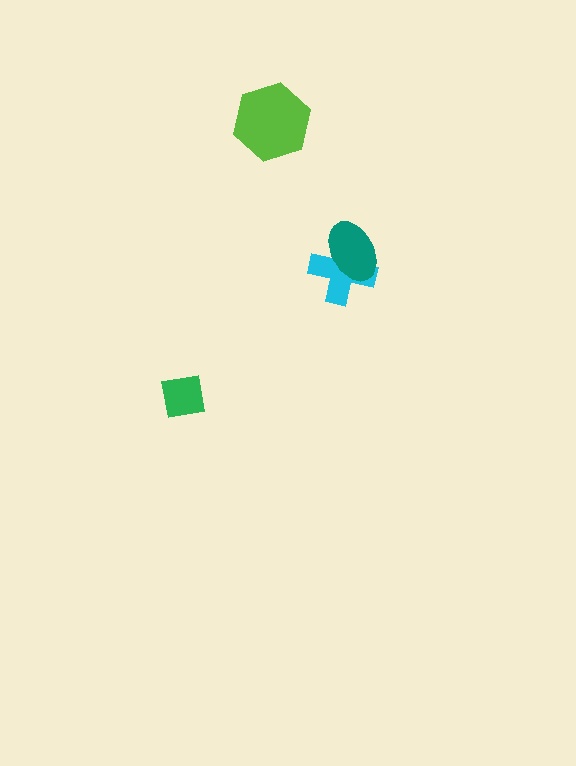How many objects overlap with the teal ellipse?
1 object overlaps with the teal ellipse.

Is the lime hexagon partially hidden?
No, no other shape covers it.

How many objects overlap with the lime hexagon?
0 objects overlap with the lime hexagon.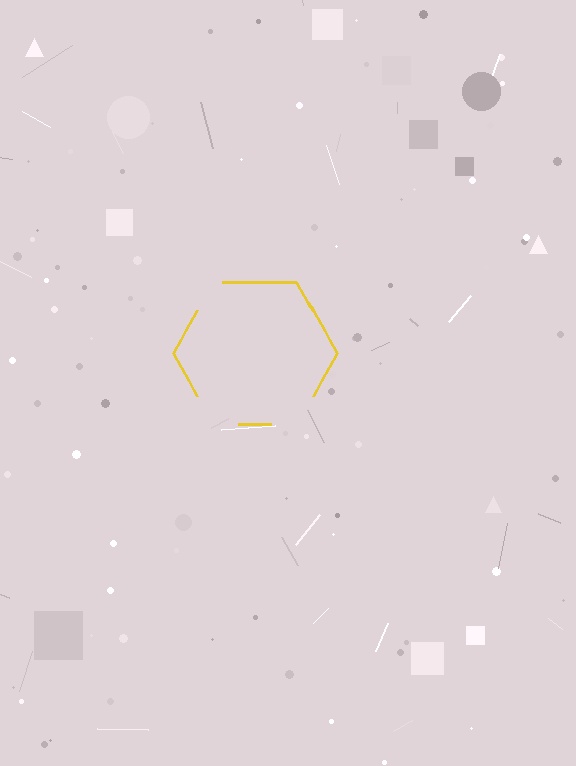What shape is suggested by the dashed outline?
The dashed outline suggests a hexagon.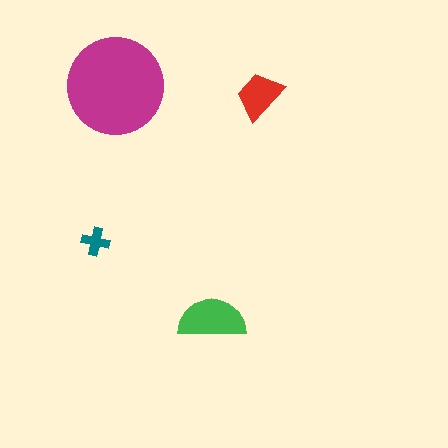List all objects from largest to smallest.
The magenta circle, the green semicircle, the red trapezoid, the teal cross.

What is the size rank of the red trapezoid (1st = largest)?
3rd.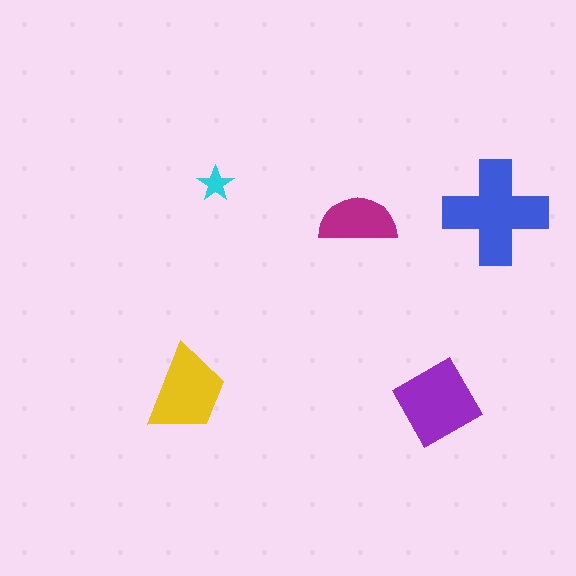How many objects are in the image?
There are 5 objects in the image.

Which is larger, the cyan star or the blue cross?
The blue cross.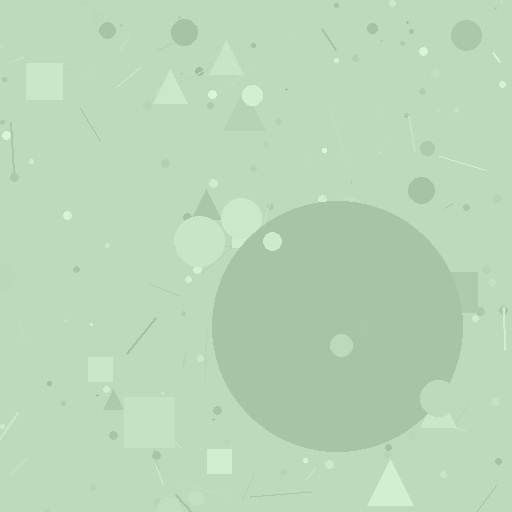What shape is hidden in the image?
A circle is hidden in the image.